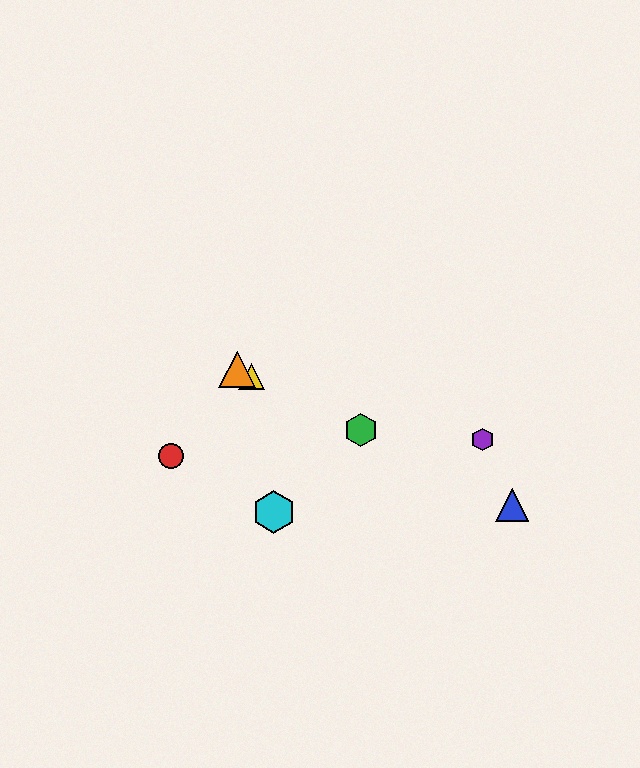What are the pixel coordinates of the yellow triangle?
The yellow triangle is at (252, 376).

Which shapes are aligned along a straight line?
The blue triangle, the green hexagon, the yellow triangle, the orange triangle are aligned along a straight line.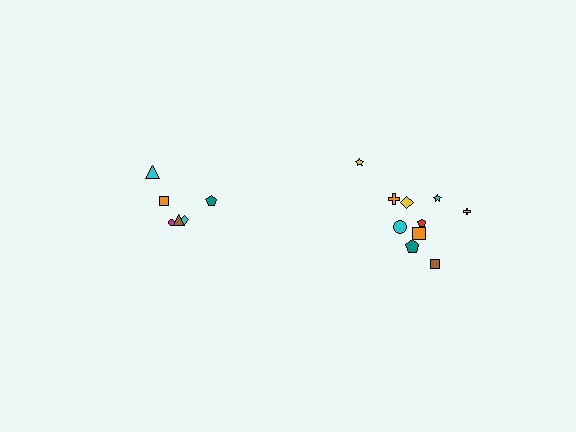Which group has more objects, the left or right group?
The right group.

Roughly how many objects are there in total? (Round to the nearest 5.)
Roughly 15 objects in total.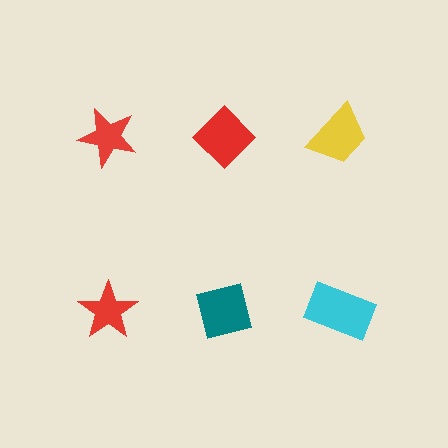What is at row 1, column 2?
A red diamond.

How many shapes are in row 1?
3 shapes.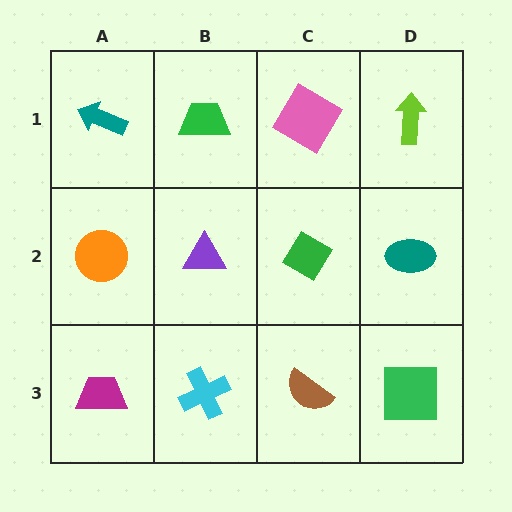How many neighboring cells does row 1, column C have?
3.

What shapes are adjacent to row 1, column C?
A green diamond (row 2, column C), a green trapezoid (row 1, column B), a lime arrow (row 1, column D).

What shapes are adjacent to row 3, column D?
A teal ellipse (row 2, column D), a brown semicircle (row 3, column C).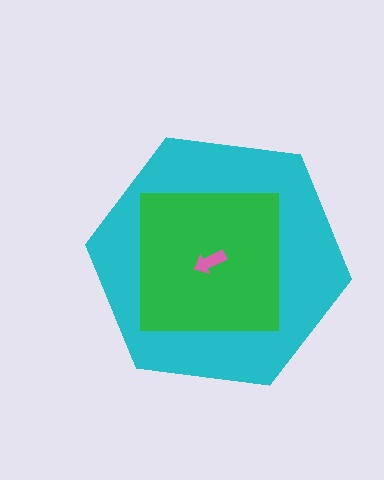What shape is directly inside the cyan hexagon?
The green square.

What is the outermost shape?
The cyan hexagon.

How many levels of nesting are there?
3.